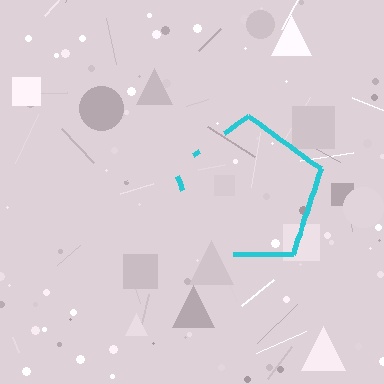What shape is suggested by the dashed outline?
The dashed outline suggests a pentagon.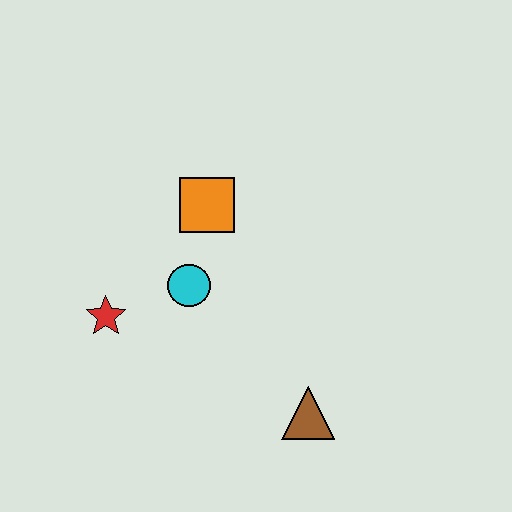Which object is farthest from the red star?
The brown triangle is farthest from the red star.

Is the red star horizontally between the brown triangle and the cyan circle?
No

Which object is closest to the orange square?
The cyan circle is closest to the orange square.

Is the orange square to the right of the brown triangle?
No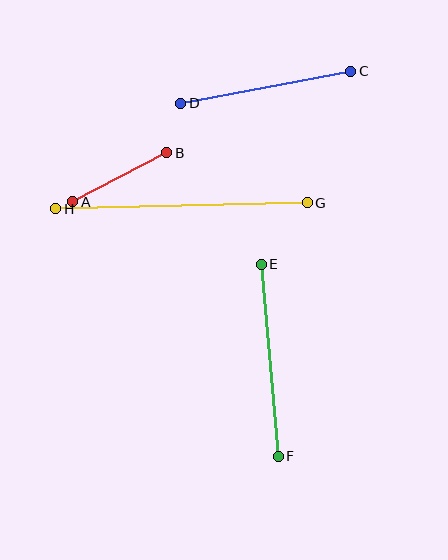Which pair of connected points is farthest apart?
Points G and H are farthest apart.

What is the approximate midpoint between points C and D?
The midpoint is at approximately (266, 87) pixels.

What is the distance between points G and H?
The distance is approximately 251 pixels.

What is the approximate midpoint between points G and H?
The midpoint is at approximately (182, 206) pixels.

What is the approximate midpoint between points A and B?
The midpoint is at approximately (120, 177) pixels.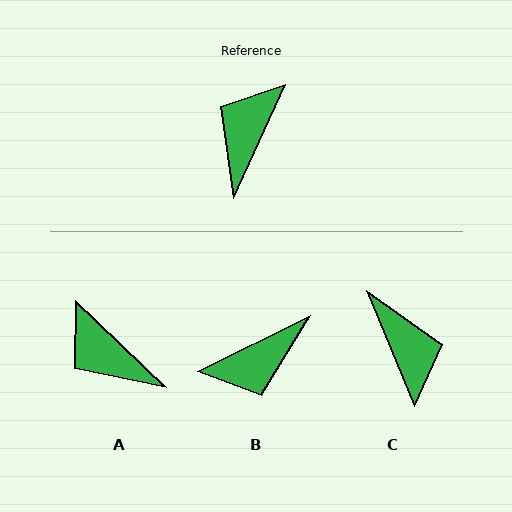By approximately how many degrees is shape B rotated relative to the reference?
Approximately 141 degrees counter-clockwise.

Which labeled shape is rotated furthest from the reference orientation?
B, about 141 degrees away.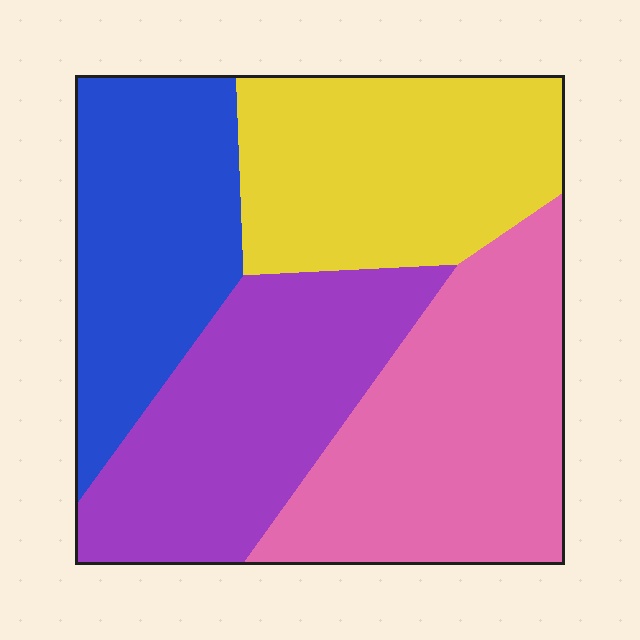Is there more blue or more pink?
Pink.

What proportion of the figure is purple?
Purple covers roughly 25% of the figure.